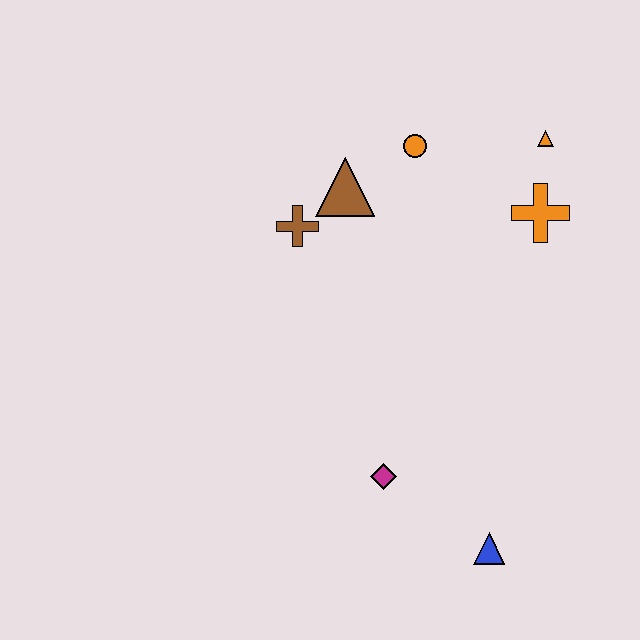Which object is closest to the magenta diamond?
The blue triangle is closest to the magenta diamond.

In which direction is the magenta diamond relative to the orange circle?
The magenta diamond is below the orange circle.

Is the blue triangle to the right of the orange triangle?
No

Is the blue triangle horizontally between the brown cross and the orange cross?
Yes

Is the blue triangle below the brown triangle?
Yes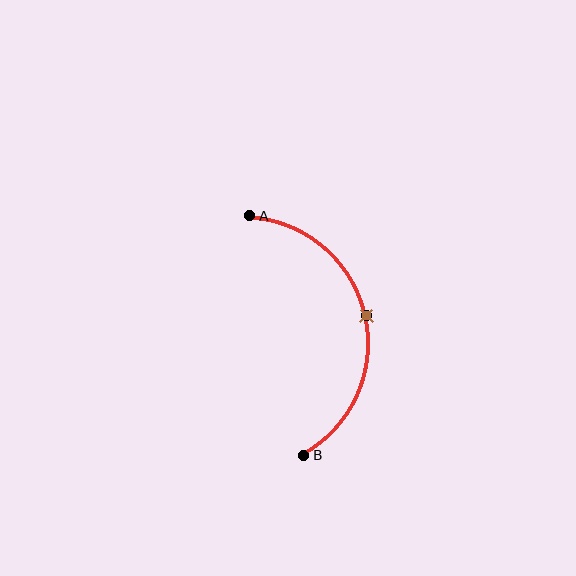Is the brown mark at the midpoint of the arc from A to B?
Yes. The brown mark lies on the arc at equal arc-length from both A and B — it is the arc midpoint.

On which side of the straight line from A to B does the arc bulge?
The arc bulges to the right of the straight line connecting A and B.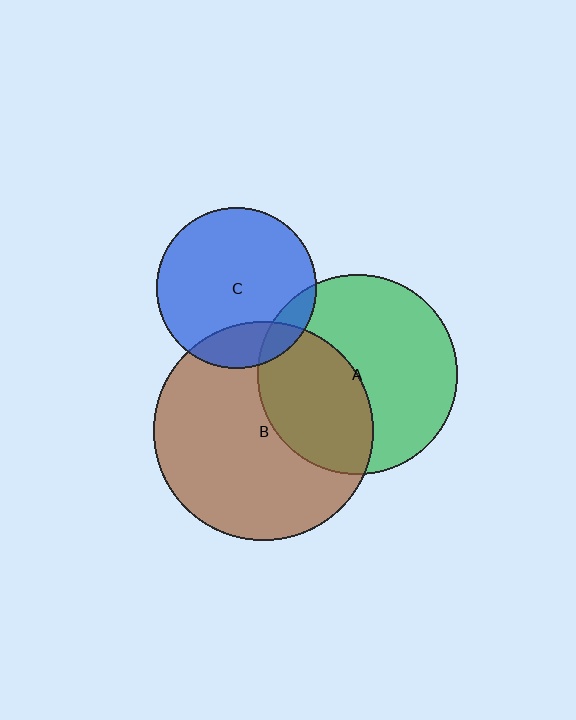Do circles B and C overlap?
Yes.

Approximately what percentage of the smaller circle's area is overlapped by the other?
Approximately 20%.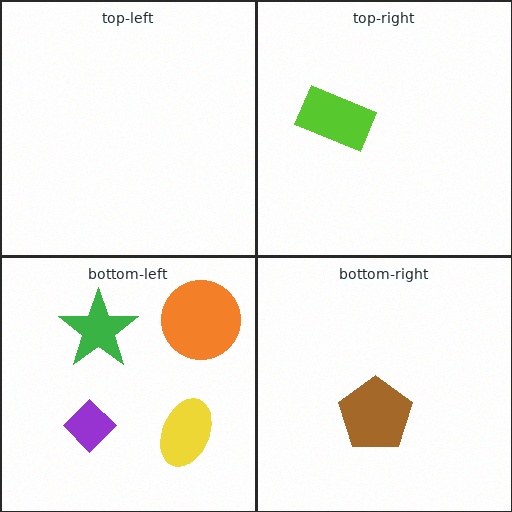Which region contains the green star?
The bottom-left region.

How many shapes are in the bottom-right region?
1.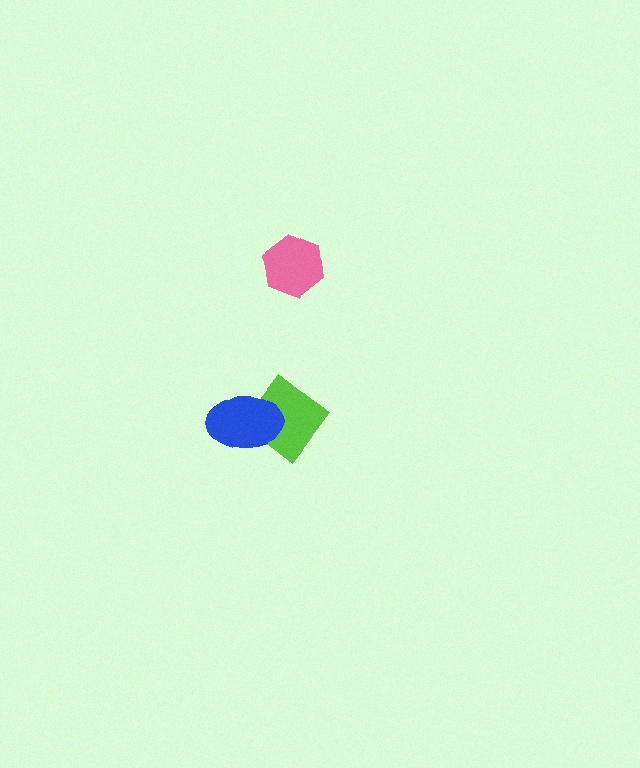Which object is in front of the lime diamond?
The blue ellipse is in front of the lime diamond.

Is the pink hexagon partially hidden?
No, no other shape covers it.